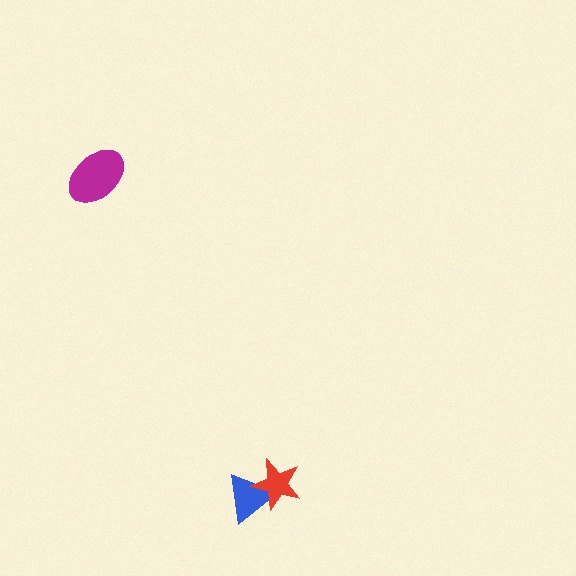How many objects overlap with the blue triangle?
1 object overlaps with the blue triangle.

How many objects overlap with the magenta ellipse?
0 objects overlap with the magenta ellipse.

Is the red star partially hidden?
No, no other shape covers it.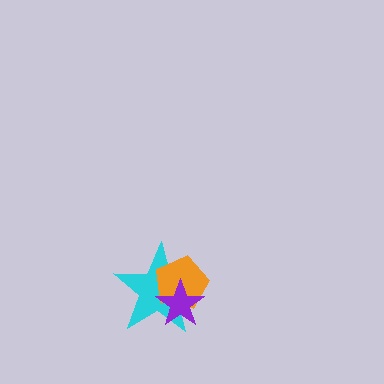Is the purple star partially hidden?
No, no other shape covers it.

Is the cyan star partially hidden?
Yes, it is partially covered by another shape.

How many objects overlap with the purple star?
2 objects overlap with the purple star.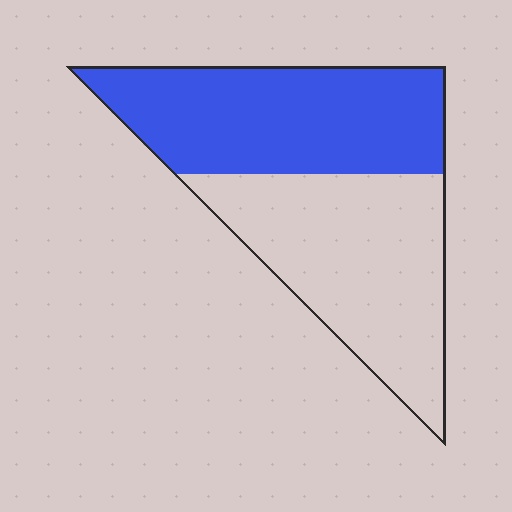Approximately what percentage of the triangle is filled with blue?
Approximately 50%.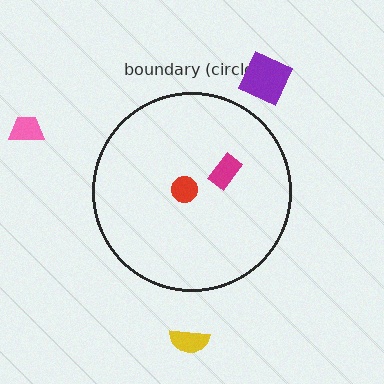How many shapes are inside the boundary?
2 inside, 3 outside.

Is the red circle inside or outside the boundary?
Inside.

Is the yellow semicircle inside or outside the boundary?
Outside.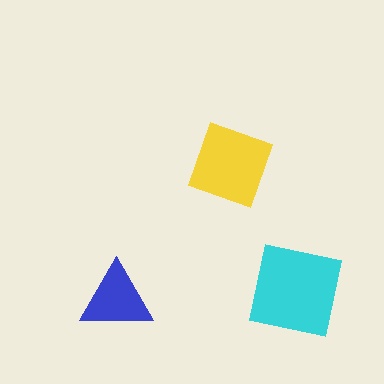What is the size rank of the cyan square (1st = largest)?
1st.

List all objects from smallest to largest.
The blue triangle, the yellow square, the cyan square.